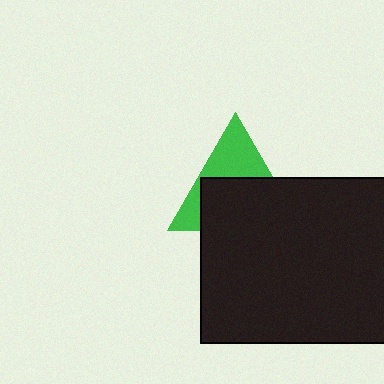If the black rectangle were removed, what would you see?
You would see the complete green triangle.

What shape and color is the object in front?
The object in front is a black rectangle.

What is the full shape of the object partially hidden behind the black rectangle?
The partially hidden object is a green triangle.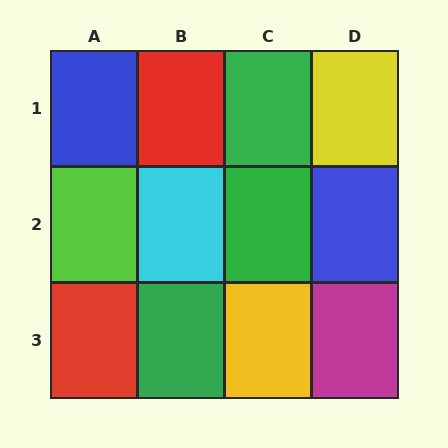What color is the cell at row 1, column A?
Blue.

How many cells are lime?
1 cell is lime.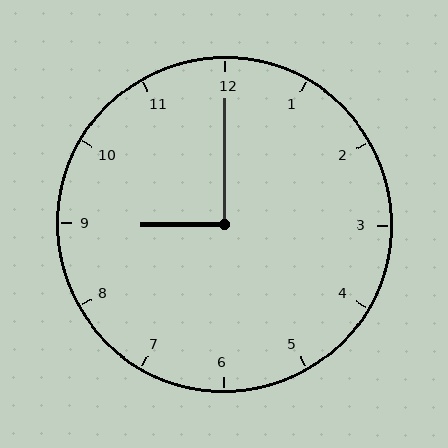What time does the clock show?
9:00.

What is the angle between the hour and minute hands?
Approximately 90 degrees.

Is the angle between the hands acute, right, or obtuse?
It is right.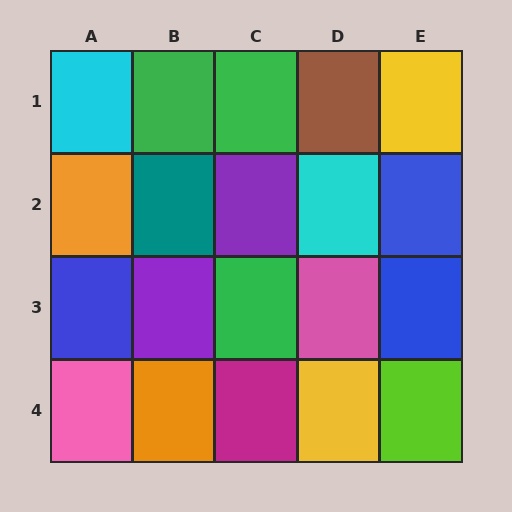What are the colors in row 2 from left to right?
Orange, teal, purple, cyan, blue.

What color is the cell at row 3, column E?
Blue.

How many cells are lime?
1 cell is lime.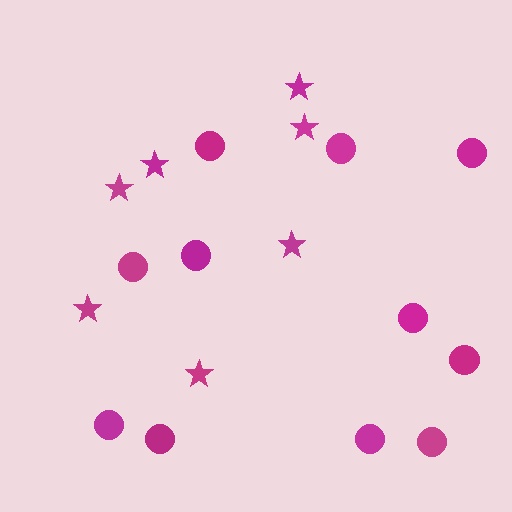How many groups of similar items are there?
There are 2 groups: one group of stars (7) and one group of circles (11).